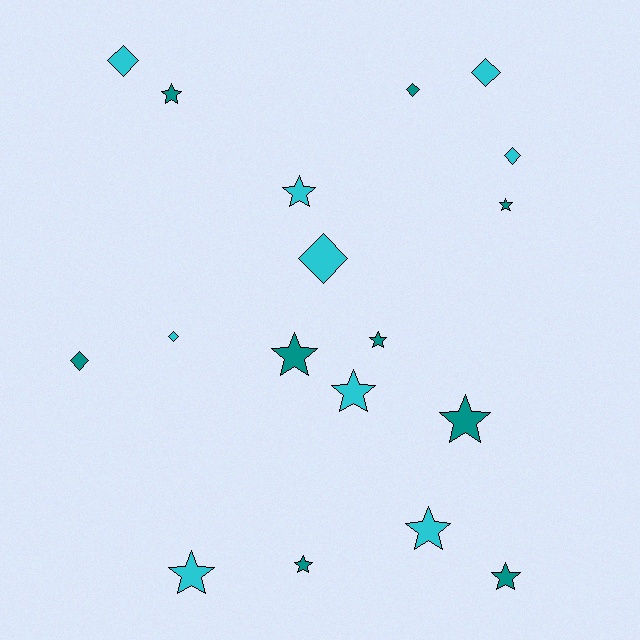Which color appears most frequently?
Teal, with 9 objects.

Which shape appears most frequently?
Star, with 11 objects.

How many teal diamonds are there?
There are 2 teal diamonds.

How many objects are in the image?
There are 18 objects.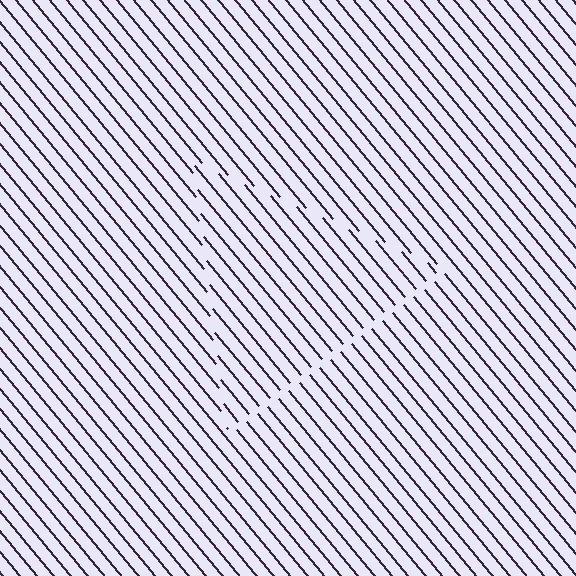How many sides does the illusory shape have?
3 sides — the line-ends trace a triangle.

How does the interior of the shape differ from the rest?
The interior of the shape contains the same grating, shifted by half a period — the contour is defined by the phase discontinuity where line-ends from the inner and outer gratings abut.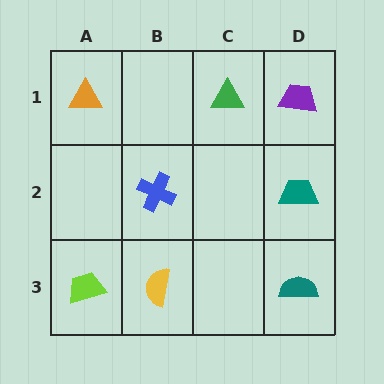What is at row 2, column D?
A teal trapezoid.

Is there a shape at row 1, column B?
No, that cell is empty.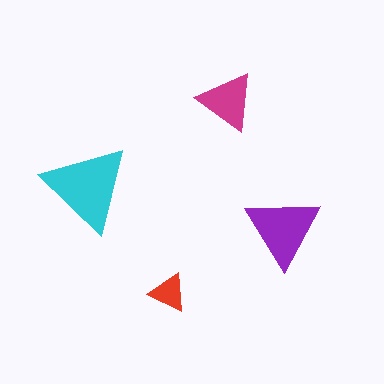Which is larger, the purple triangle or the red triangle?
The purple one.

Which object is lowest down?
The red triangle is bottommost.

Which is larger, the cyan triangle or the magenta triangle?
The cyan one.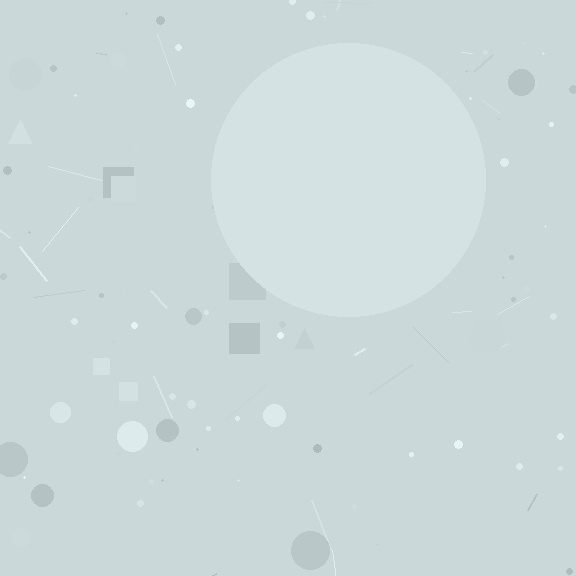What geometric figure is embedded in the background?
A circle is embedded in the background.